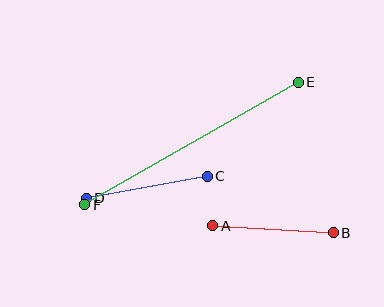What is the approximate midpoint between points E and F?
The midpoint is at approximately (192, 144) pixels.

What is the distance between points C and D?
The distance is approximately 123 pixels.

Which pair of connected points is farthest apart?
Points E and F are farthest apart.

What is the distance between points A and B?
The distance is approximately 121 pixels.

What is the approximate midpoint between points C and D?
The midpoint is at approximately (147, 187) pixels.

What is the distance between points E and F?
The distance is approximately 246 pixels.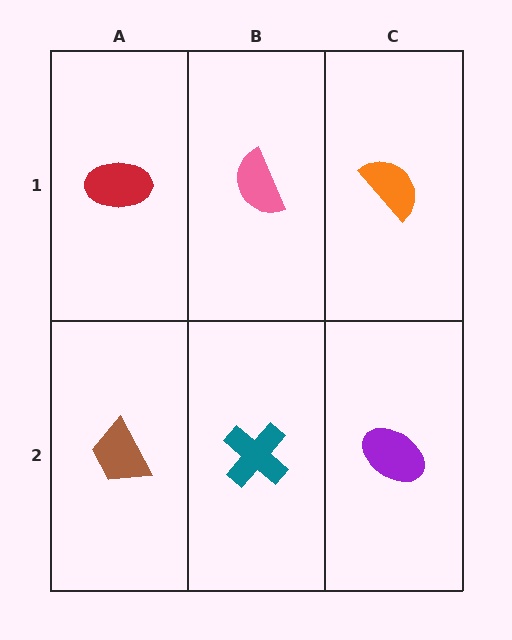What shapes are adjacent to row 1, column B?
A teal cross (row 2, column B), a red ellipse (row 1, column A), an orange semicircle (row 1, column C).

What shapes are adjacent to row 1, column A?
A brown trapezoid (row 2, column A), a pink semicircle (row 1, column B).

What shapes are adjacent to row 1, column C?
A purple ellipse (row 2, column C), a pink semicircle (row 1, column B).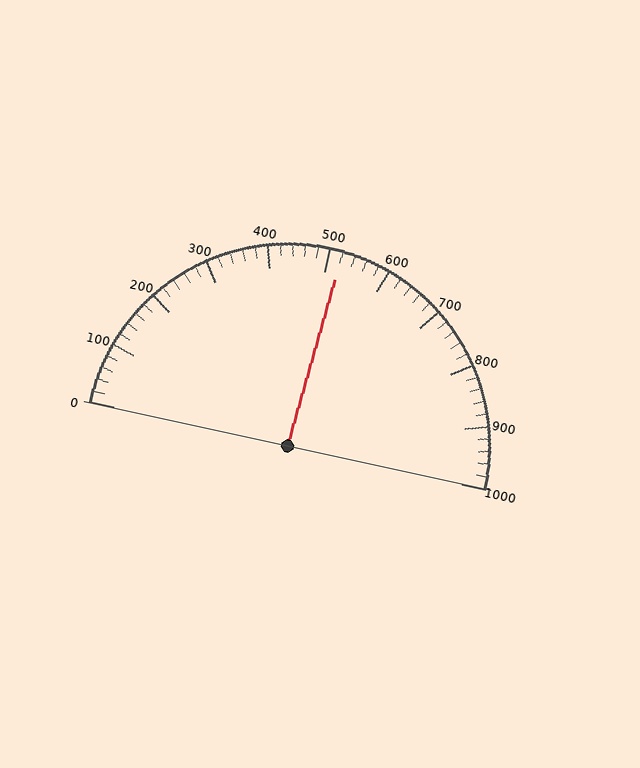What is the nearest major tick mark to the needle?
The nearest major tick mark is 500.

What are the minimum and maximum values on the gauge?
The gauge ranges from 0 to 1000.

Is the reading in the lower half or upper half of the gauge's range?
The reading is in the upper half of the range (0 to 1000).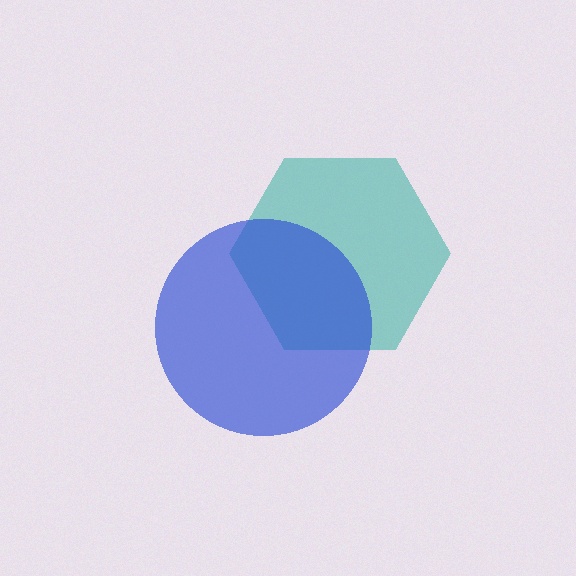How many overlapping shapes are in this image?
There are 2 overlapping shapes in the image.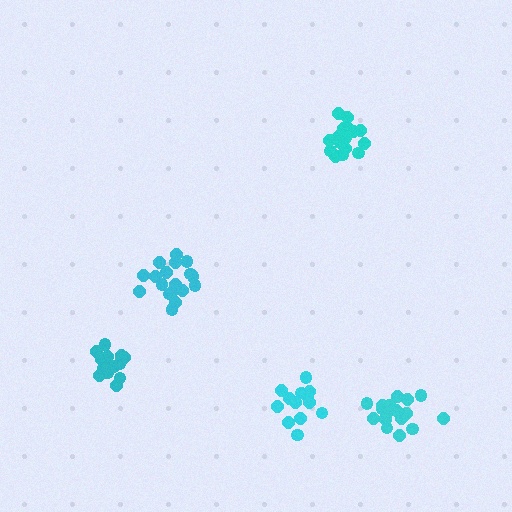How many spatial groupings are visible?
There are 5 spatial groupings.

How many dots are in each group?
Group 1: 18 dots, Group 2: 13 dots, Group 3: 18 dots, Group 4: 15 dots, Group 5: 17 dots (81 total).